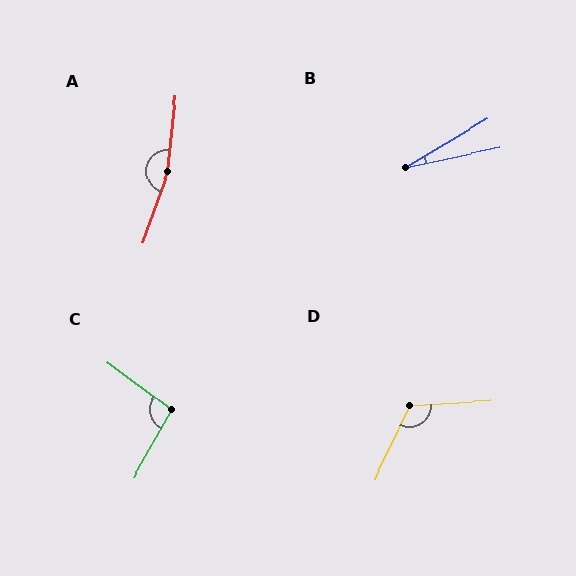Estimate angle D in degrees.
Approximately 119 degrees.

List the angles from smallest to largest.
B (19°), C (98°), D (119°), A (167°).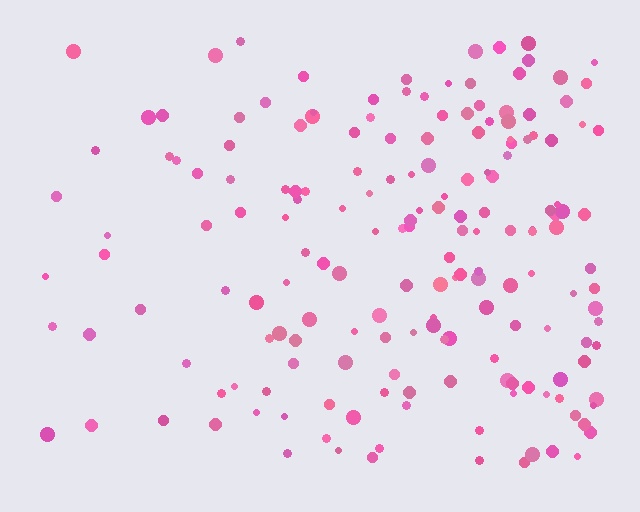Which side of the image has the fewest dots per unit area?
The left.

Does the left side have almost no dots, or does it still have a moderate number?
Still a moderate number, just noticeably fewer than the right.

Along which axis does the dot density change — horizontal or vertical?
Horizontal.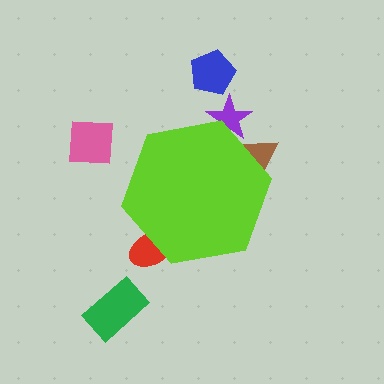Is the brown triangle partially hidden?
Yes, the brown triangle is partially hidden behind the lime hexagon.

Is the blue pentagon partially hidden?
No, the blue pentagon is fully visible.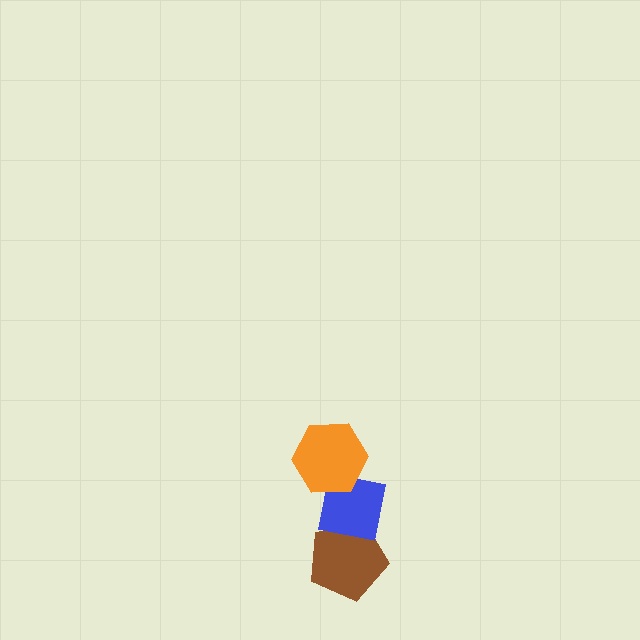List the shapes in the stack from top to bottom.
From top to bottom: the orange hexagon, the blue square, the brown pentagon.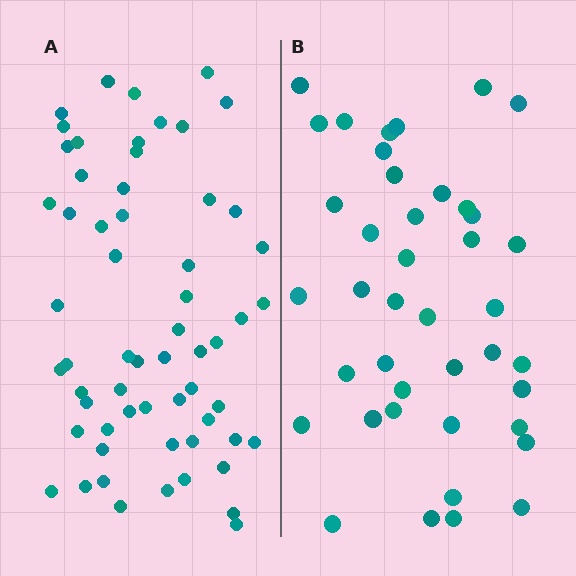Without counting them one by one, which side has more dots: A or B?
Region A (the left region) has more dots.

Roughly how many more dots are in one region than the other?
Region A has approximately 20 more dots than region B.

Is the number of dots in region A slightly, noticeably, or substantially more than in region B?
Region A has substantially more. The ratio is roughly 1.5 to 1.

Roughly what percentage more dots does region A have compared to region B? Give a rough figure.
About 45% more.